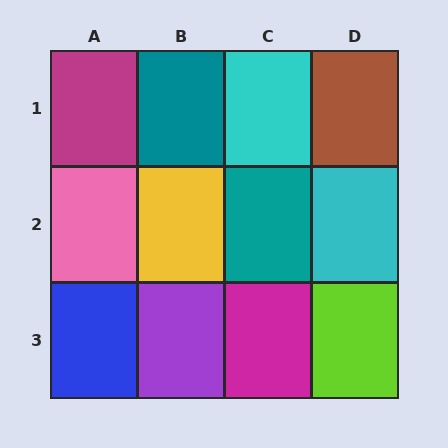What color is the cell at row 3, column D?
Lime.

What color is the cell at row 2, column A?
Pink.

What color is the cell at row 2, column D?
Cyan.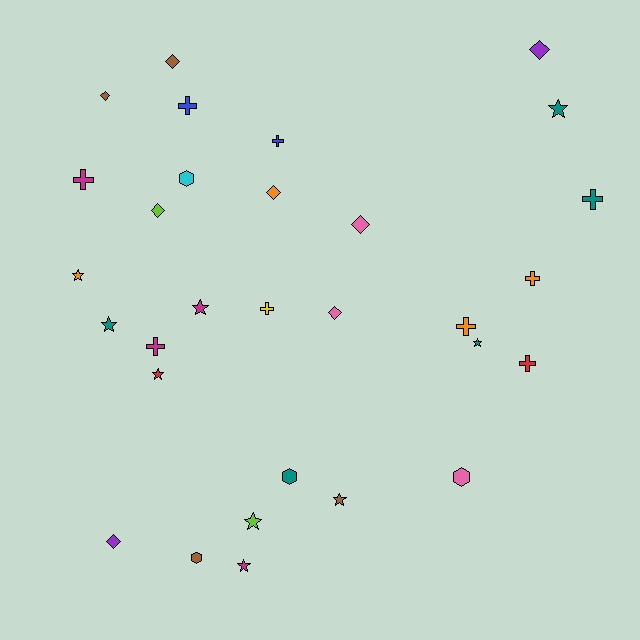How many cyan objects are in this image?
There is 1 cyan object.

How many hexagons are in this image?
There are 4 hexagons.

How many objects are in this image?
There are 30 objects.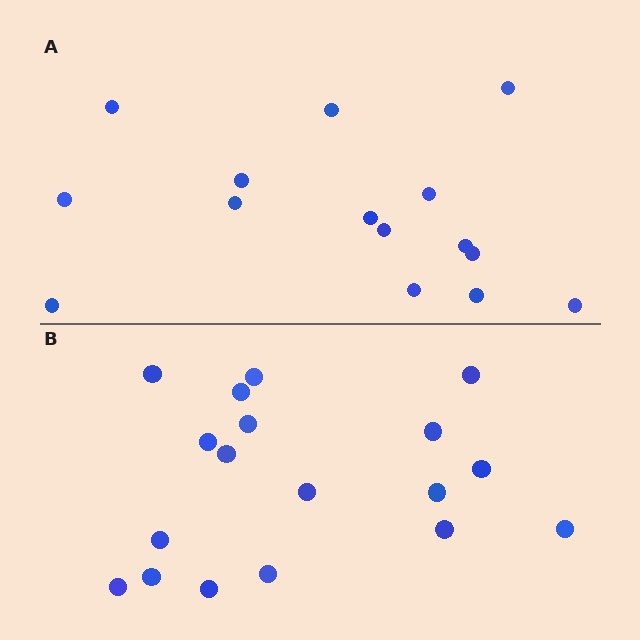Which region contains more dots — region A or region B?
Region B (the bottom region) has more dots.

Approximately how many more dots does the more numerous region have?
Region B has just a few more — roughly 2 or 3 more dots than region A.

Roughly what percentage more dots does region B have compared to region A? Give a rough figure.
About 20% more.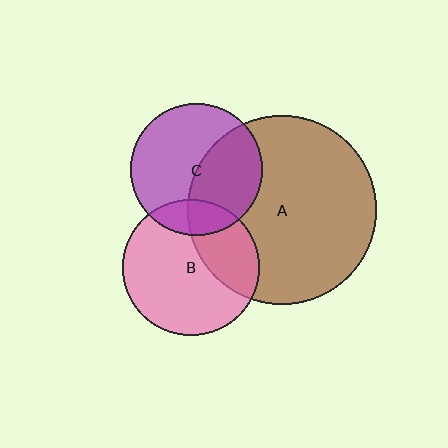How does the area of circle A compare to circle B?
Approximately 1.9 times.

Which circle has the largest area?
Circle A (brown).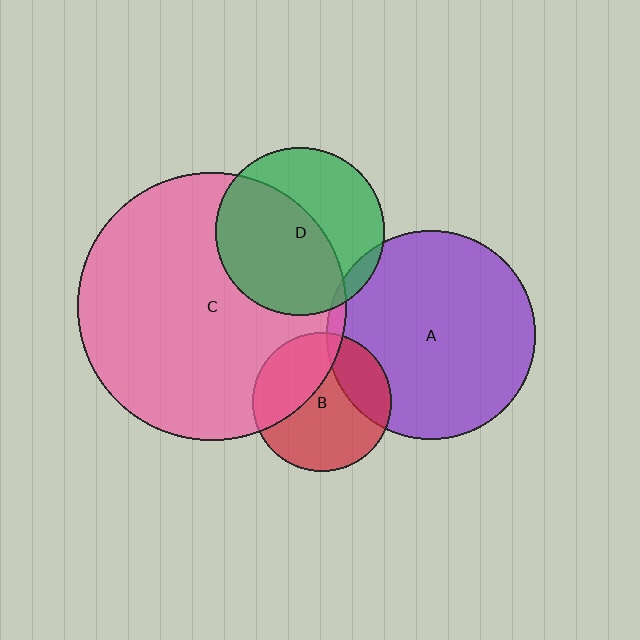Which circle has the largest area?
Circle C (pink).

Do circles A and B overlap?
Yes.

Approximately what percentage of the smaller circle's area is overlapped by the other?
Approximately 25%.